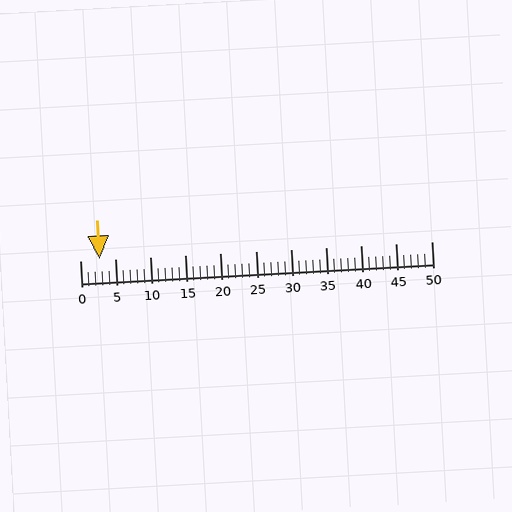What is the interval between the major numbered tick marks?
The major tick marks are spaced 5 units apart.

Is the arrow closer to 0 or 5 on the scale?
The arrow is closer to 5.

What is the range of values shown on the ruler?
The ruler shows values from 0 to 50.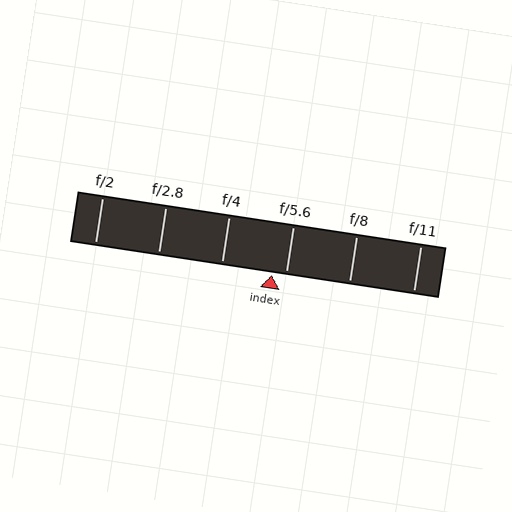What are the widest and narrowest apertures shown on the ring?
The widest aperture shown is f/2 and the narrowest is f/11.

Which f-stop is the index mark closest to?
The index mark is closest to f/5.6.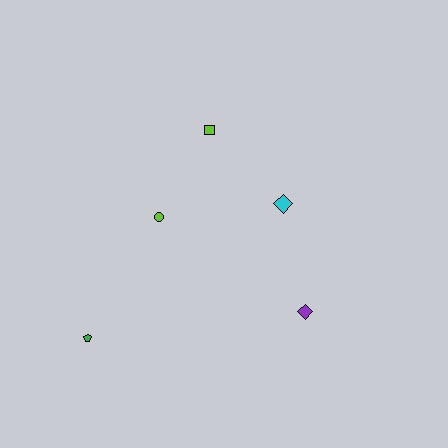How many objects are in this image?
There are 5 objects.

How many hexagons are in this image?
There are no hexagons.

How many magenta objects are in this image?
There are no magenta objects.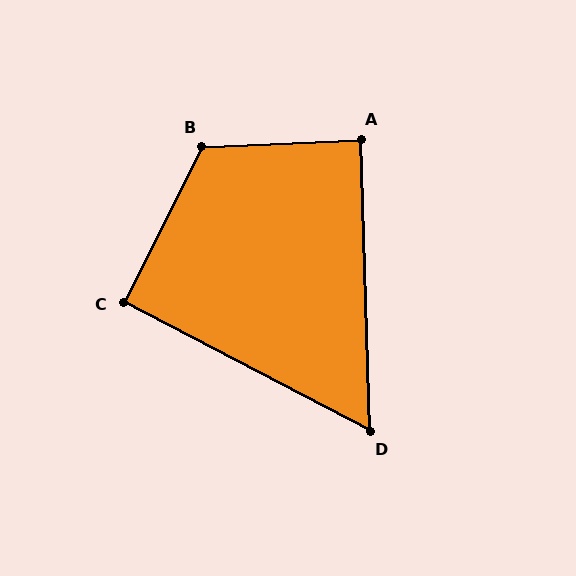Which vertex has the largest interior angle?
B, at approximately 119 degrees.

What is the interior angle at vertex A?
Approximately 89 degrees (approximately right).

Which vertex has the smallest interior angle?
D, at approximately 61 degrees.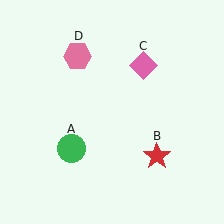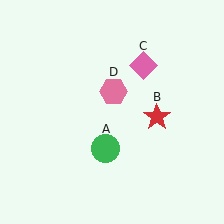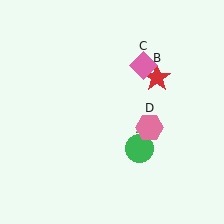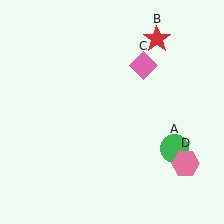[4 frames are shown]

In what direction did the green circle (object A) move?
The green circle (object A) moved right.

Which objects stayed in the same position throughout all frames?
Pink diamond (object C) remained stationary.